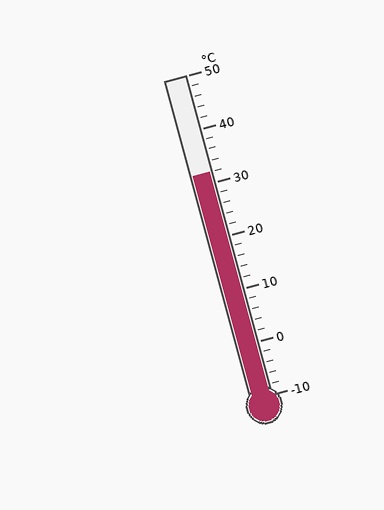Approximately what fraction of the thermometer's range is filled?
The thermometer is filled to approximately 70% of its range.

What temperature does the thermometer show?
The thermometer shows approximately 32°C.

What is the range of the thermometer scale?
The thermometer scale ranges from -10°C to 50°C.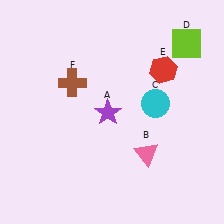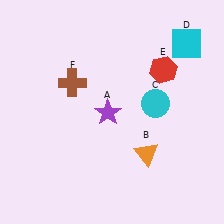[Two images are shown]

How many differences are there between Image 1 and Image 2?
There are 2 differences between the two images.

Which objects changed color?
B changed from pink to orange. D changed from lime to cyan.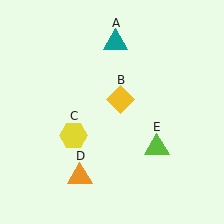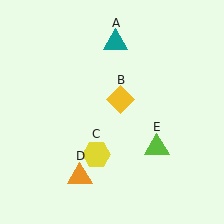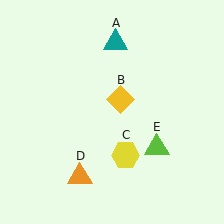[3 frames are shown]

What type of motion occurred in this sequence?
The yellow hexagon (object C) rotated counterclockwise around the center of the scene.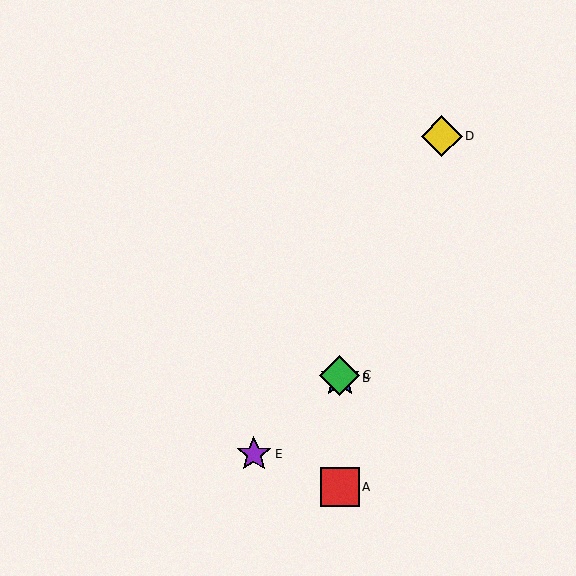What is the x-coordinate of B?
Object B is at x≈340.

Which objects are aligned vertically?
Objects A, B, C are aligned vertically.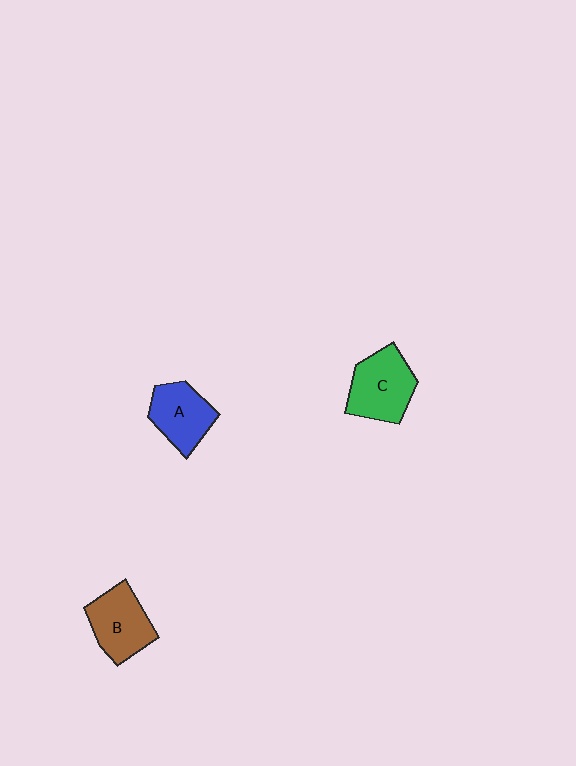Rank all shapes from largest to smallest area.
From largest to smallest: C (green), B (brown), A (blue).